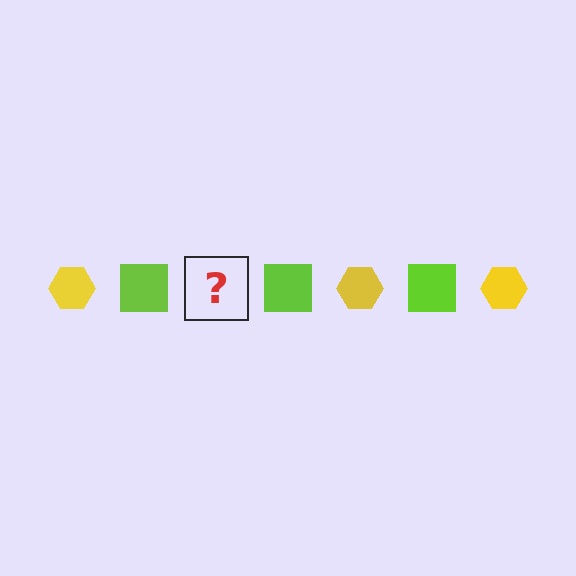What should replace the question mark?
The question mark should be replaced with a yellow hexagon.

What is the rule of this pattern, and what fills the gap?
The rule is that the pattern alternates between yellow hexagon and lime square. The gap should be filled with a yellow hexagon.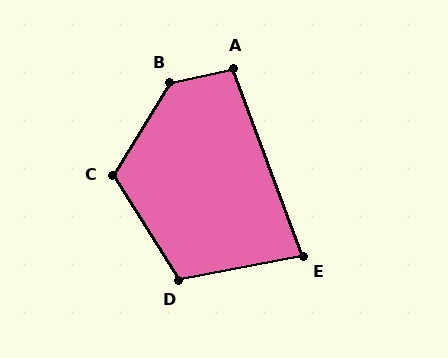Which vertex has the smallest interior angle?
E, at approximately 80 degrees.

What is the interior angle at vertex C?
Approximately 117 degrees (obtuse).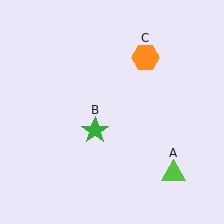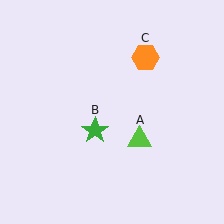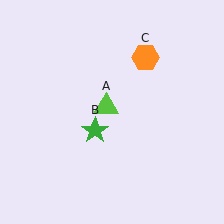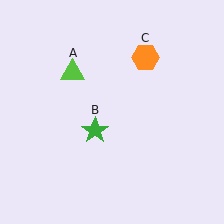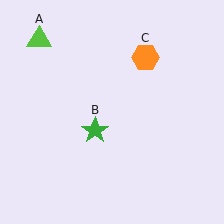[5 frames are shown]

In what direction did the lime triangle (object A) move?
The lime triangle (object A) moved up and to the left.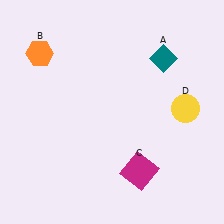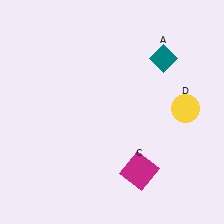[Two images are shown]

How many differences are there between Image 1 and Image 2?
There is 1 difference between the two images.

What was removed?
The orange hexagon (B) was removed in Image 2.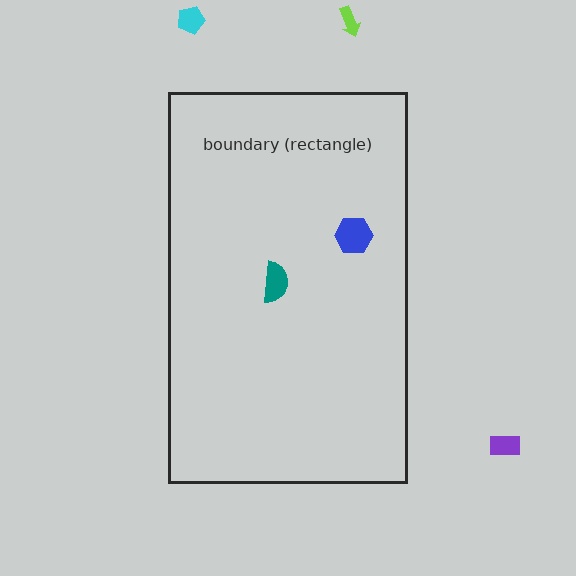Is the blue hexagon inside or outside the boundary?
Inside.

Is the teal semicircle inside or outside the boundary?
Inside.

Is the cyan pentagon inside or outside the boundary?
Outside.